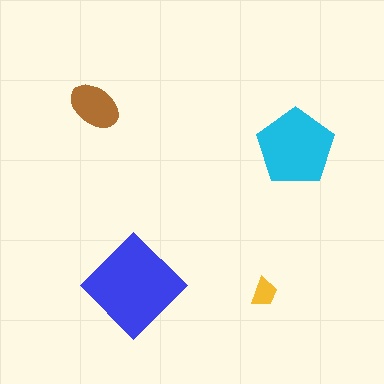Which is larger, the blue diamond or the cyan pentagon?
The blue diamond.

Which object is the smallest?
The yellow trapezoid.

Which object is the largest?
The blue diamond.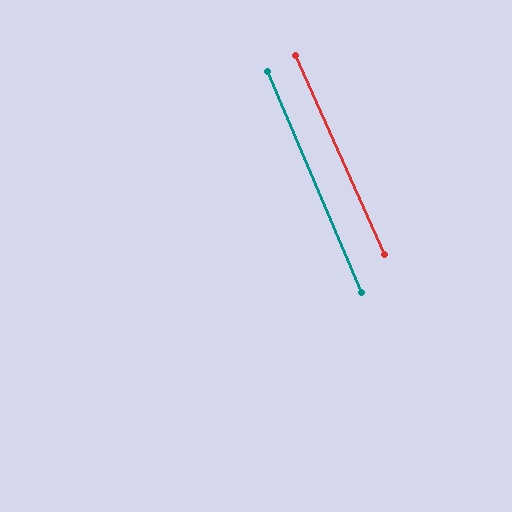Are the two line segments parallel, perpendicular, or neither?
Parallel — their directions differ by only 1.2°.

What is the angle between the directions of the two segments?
Approximately 1 degree.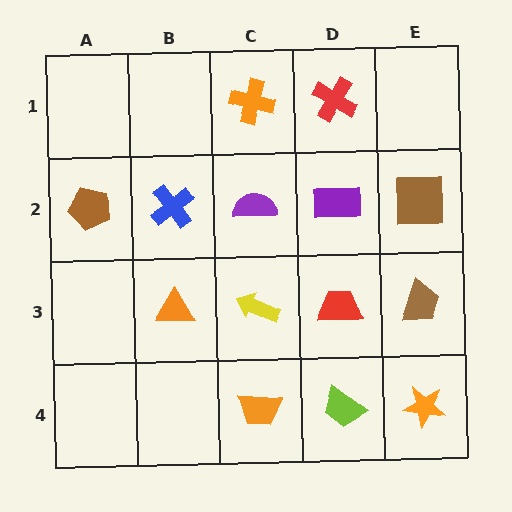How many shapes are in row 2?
5 shapes.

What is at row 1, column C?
An orange cross.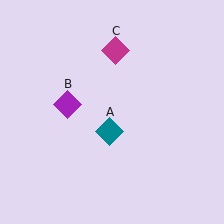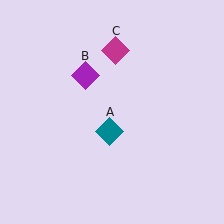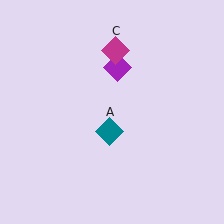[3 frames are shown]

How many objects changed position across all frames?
1 object changed position: purple diamond (object B).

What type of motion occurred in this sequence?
The purple diamond (object B) rotated clockwise around the center of the scene.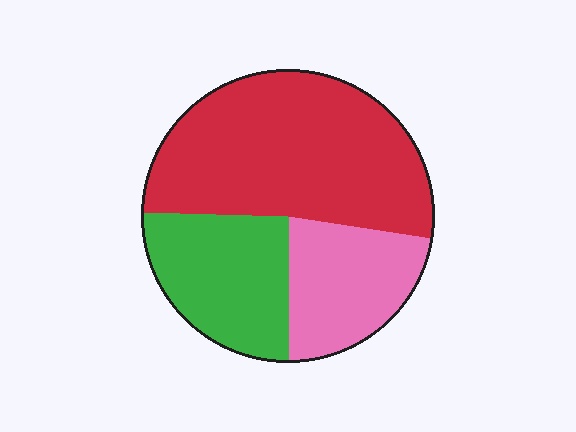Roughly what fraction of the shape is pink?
Pink takes up about one fifth (1/5) of the shape.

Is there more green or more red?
Red.